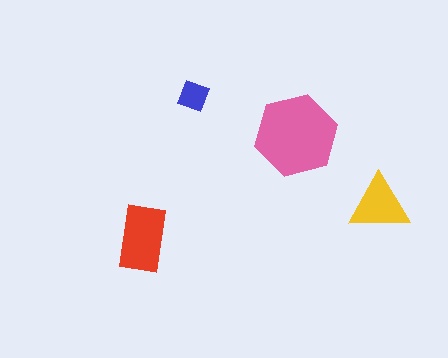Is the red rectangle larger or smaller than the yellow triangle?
Larger.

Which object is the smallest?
The blue diamond.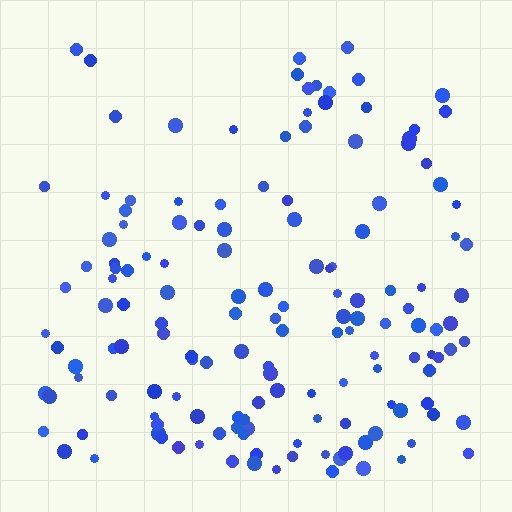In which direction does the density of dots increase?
From top to bottom, with the bottom side densest.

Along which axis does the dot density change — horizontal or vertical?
Vertical.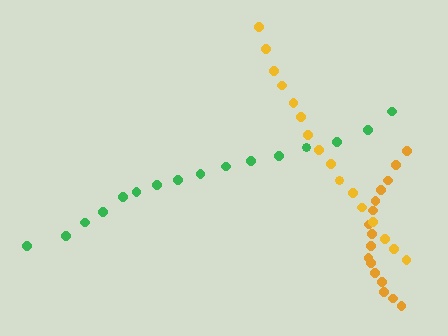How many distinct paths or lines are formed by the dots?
There are 3 distinct paths.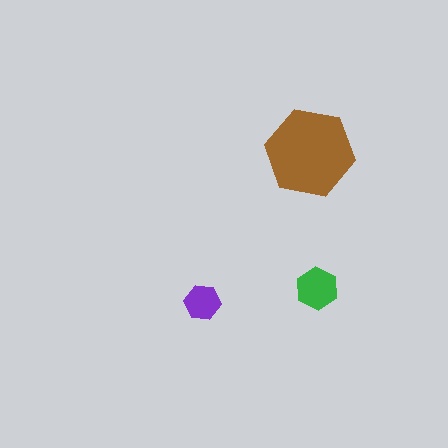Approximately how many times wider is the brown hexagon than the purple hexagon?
About 2.5 times wider.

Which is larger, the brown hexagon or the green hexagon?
The brown one.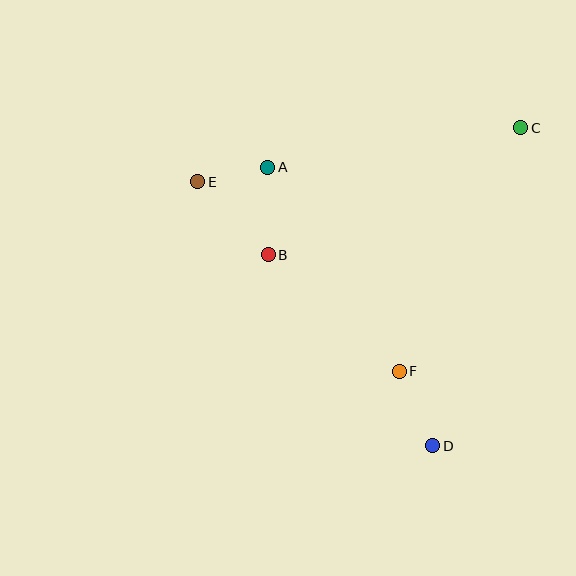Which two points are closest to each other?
Points A and E are closest to each other.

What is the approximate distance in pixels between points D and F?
The distance between D and F is approximately 82 pixels.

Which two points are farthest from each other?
Points D and E are farthest from each other.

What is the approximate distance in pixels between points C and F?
The distance between C and F is approximately 272 pixels.